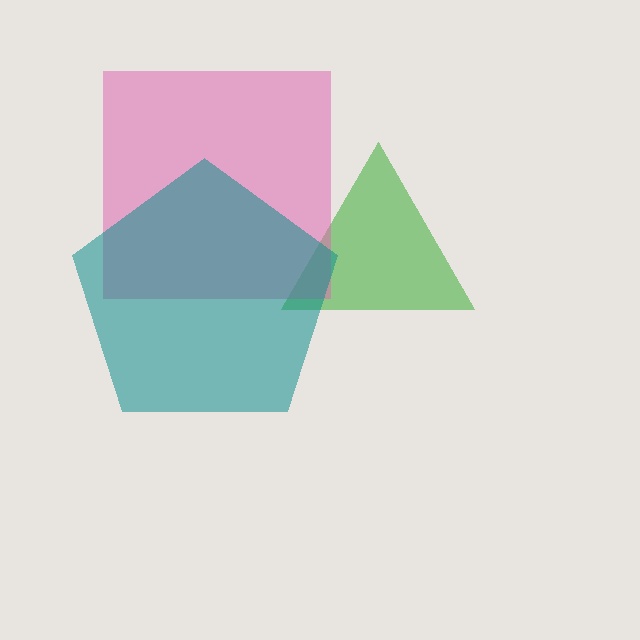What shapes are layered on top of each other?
The layered shapes are: a green triangle, a pink square, a teal pentagon.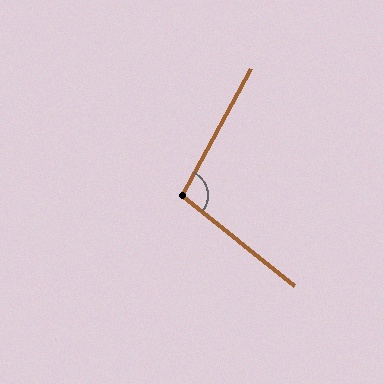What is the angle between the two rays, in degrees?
Approximately 100 degrees.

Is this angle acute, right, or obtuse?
It is obtuse.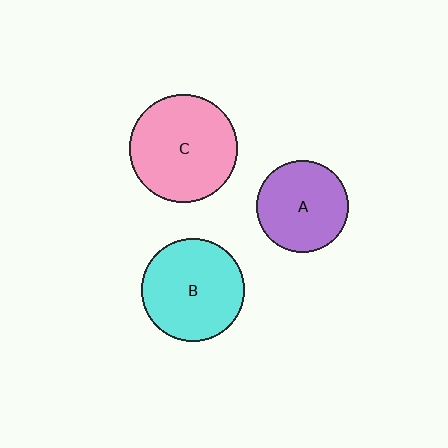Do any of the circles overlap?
No, none of the circles overlap.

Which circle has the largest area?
Circle C (pink).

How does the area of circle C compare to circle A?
Approximately 1.4 times.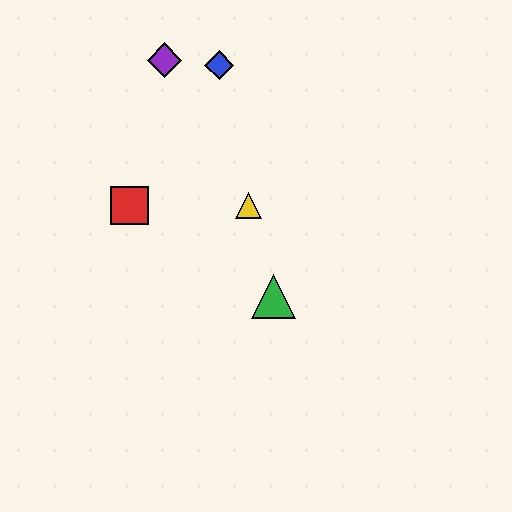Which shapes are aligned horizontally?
The red square, the yellow triangle are aligned horizontally.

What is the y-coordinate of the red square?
The red square is at y≈205.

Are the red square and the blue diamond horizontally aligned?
No, the red square is at y≈205 and the blue diamond is at y≈65.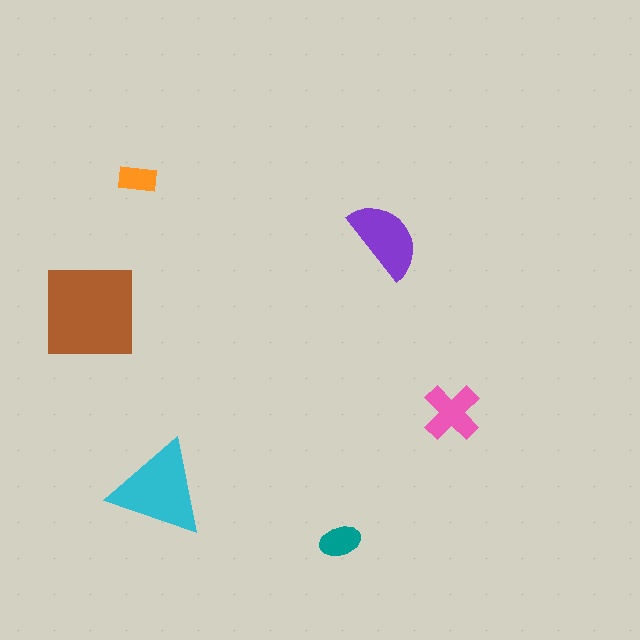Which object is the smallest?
The orange rectangle.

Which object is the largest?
The brown square.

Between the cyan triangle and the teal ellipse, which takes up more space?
The cyan triangle.